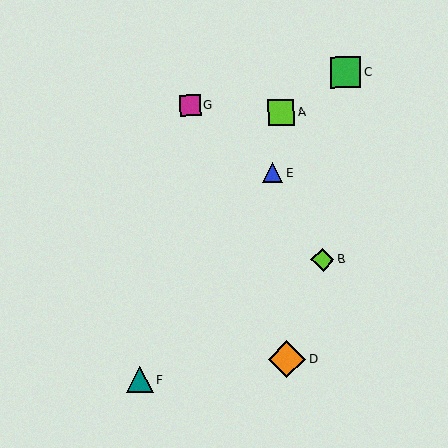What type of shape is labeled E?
Shape E is a blue triangle.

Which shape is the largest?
The orange diamond (labeled D) is the largest.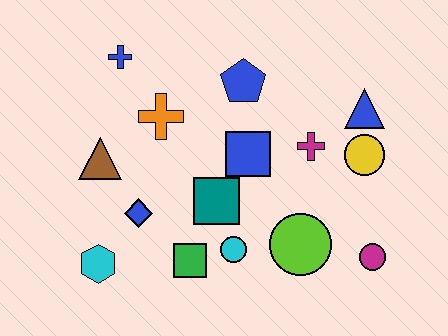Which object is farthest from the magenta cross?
The cyan hexagon is farthest from the magenta cross.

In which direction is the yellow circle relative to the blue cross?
The yellow circle is to the right of the blue cross.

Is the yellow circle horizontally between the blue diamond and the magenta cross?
No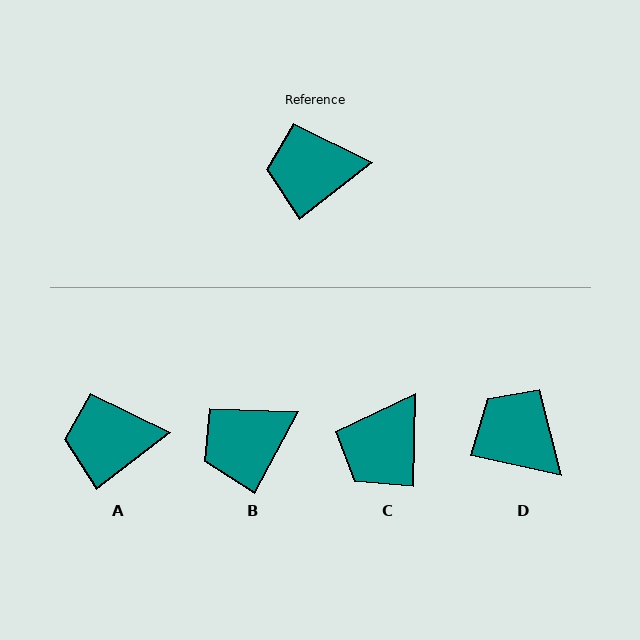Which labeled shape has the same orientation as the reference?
A.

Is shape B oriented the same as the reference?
No, it is off by about 24 degrees.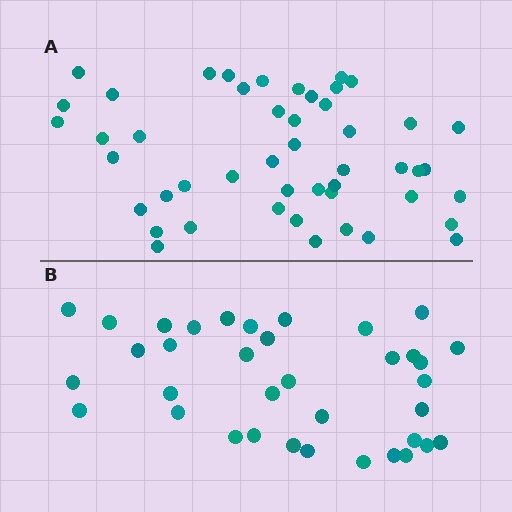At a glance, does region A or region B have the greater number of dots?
Region A (the top region) has more dots.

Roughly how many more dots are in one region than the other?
Region A has roughly 12 or so more dots than region B.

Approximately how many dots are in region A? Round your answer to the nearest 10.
About 50 dots. (The exact count is 48, which rounds to 50.)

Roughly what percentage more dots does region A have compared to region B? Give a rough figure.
About 35% more.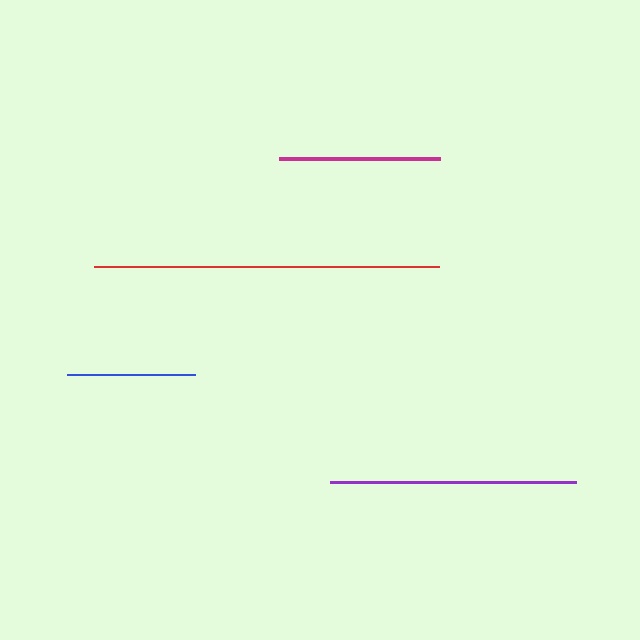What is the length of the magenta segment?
The magenta segment is approximately 161 pixels long.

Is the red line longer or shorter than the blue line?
The red line is longer than the blue line.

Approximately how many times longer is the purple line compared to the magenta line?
The purple line is approximately 1.5 times the length of the magenta line.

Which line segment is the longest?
The red line is the longest at approximately 344 pixels.